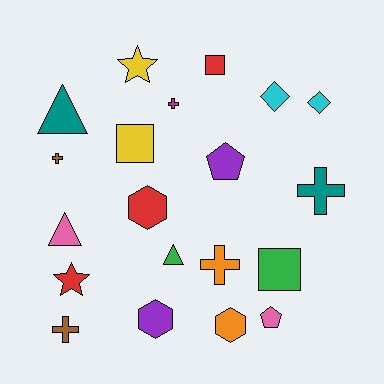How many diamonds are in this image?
There are 2 diamonds.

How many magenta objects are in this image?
There is 1 magenta object.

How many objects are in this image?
There are 20 objects.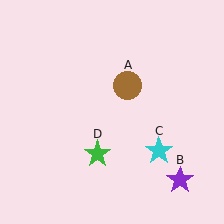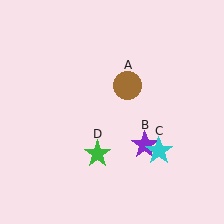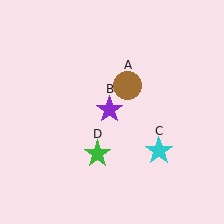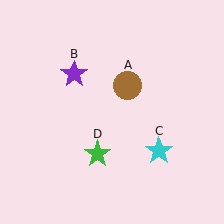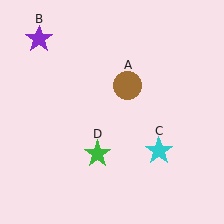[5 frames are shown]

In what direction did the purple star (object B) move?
The purple star (object B) moved up and to the left.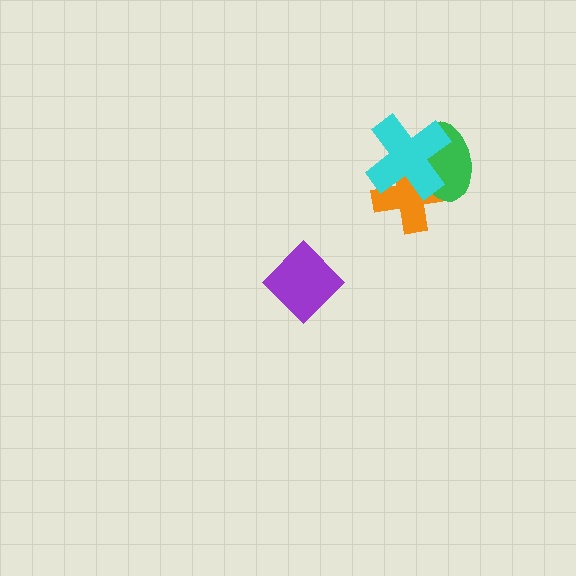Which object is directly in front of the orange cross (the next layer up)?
The green ellipse is directly in front of the orange cross.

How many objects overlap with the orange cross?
2 objects overlap with the orange cross.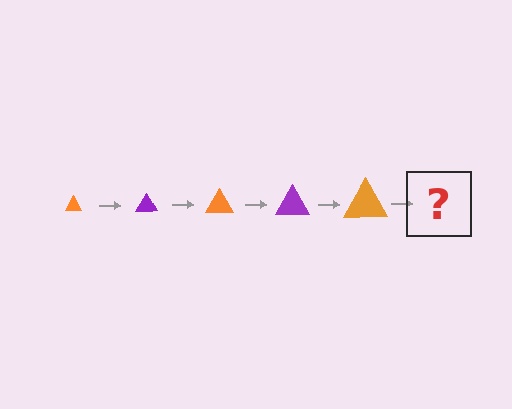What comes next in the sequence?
The next element should be a purple triangle, larger than the previous one.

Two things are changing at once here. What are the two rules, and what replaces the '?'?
The two rules are that the triangle grows larger each step and the color cycles through orange and purple. The '?' should be a purple triangle, larger than the previous one.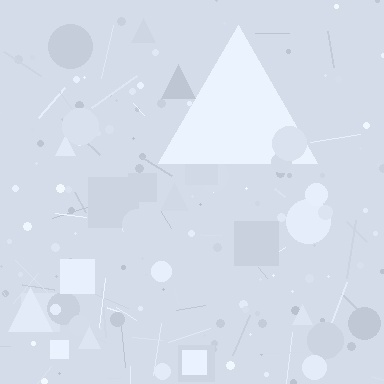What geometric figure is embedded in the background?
A triangle is embedded in the background.